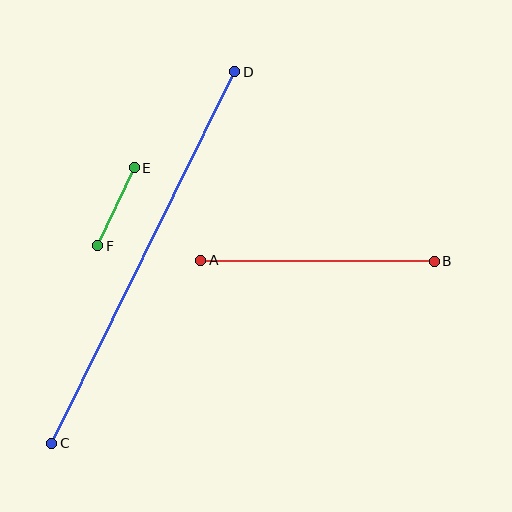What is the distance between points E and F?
The distance is approximately 86 pixels.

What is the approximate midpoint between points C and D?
The midpoint is at approximately (143, 258) pixels.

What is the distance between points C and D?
The distance is approximately 414 pixels.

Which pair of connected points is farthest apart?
Points C and D are farthest apart.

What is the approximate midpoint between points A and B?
The midpoint is at approximately (317, 261) pixels.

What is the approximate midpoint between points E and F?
The midpoint is at approximately (116, 207) pixels.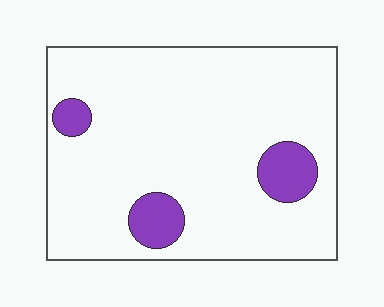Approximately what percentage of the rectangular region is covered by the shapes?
Approximately 10%.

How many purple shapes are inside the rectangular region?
3.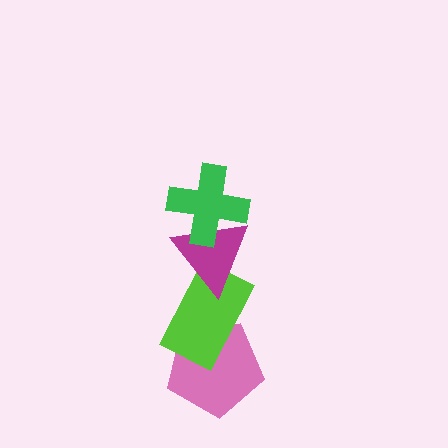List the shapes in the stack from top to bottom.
From top to bottom: the green cross, the magenta triangle, the lime rectangle, the pink pentagon.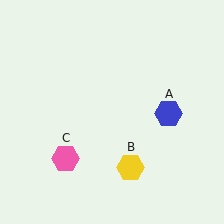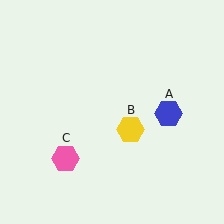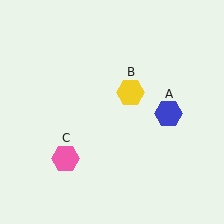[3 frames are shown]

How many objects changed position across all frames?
1 object changed position: yellow hexagon (object B).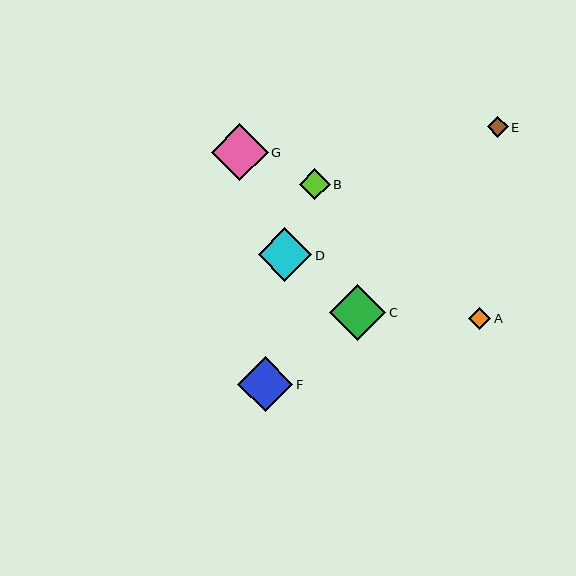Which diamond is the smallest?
Diamond E is the smallest with a size of approximately 21 pixels.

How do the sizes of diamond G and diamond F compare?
Diamond G and diamond F are approximately the same size.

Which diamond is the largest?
Diamond G is the largest with a size of approximately 57 pixels.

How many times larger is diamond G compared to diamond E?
Diamond G is approximately 2.7 times the size of diamond E.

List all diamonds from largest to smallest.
From largest to smallest: G, C, F, D, B, A, E.